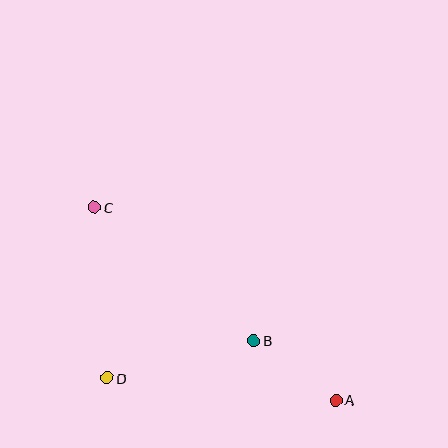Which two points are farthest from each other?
Points A and C are farthest from each other.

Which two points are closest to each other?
Points A and B are closest to each other.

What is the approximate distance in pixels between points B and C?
The distance between B and C is approximately 208 pixels.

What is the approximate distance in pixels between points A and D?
The distance between A and D is approximately 230 pixels.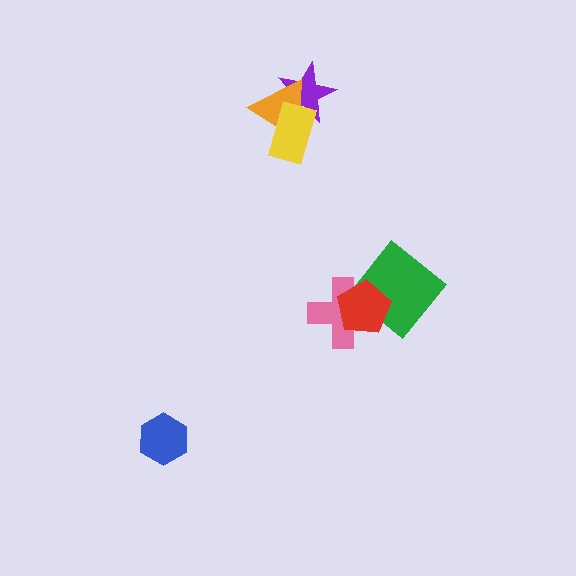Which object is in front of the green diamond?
The red pentagon is in front of the green diamond.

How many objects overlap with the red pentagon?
2 objects overlap with the red pentagon.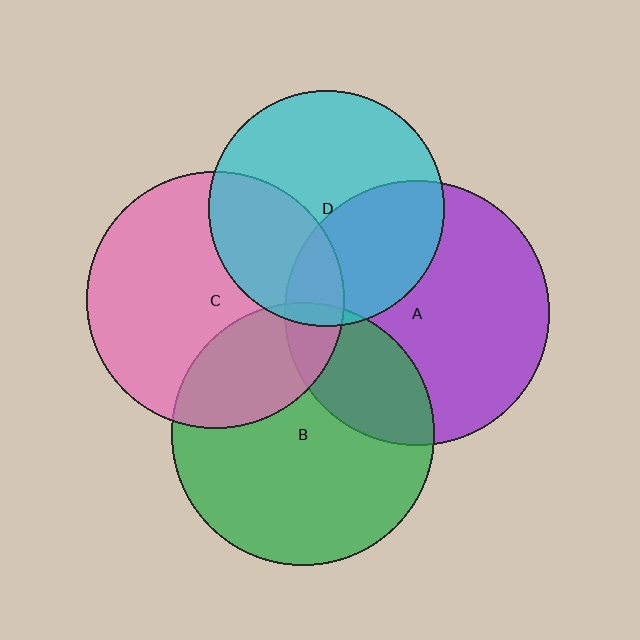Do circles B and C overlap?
Yes.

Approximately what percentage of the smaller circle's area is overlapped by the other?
Approximately 30%.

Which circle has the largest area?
Circle A (purple).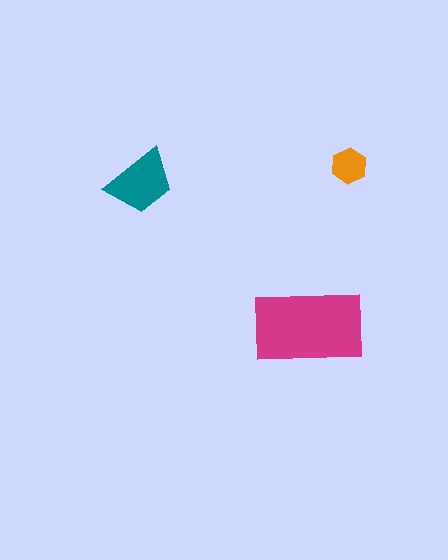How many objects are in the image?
There are 3 objects in the image.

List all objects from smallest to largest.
The orange hexagon, the teal trapezoid, the magenta rectangle.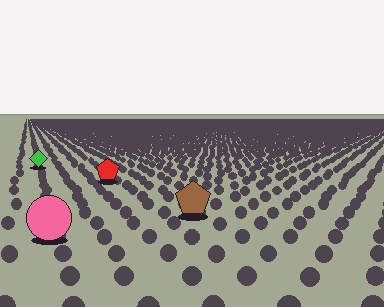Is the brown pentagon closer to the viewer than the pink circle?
No. The pink circle is closer — you can tell from the texture gradient: the ground texture is coarser near it.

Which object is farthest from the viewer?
The green diamond is farthest from the viewer. It appears smaller and the ground texture around it is denser.